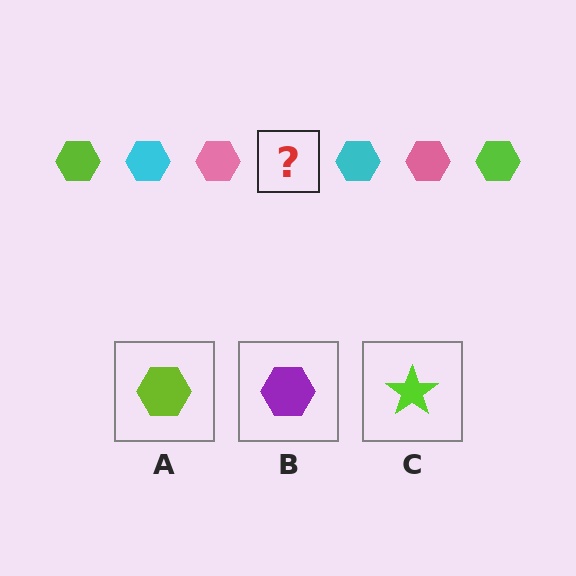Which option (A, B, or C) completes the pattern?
A.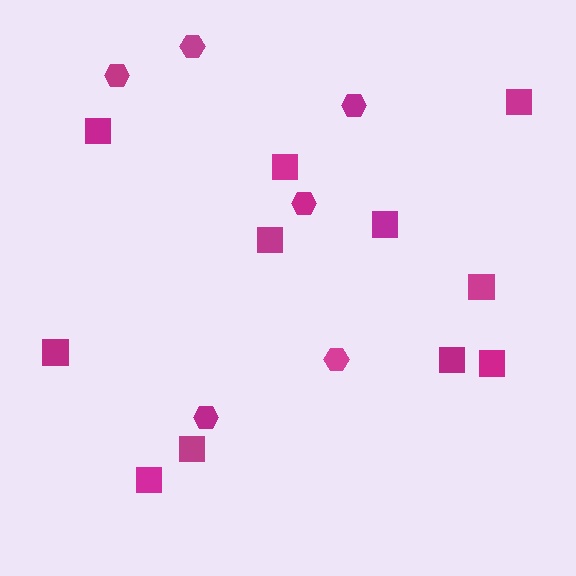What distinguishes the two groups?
There are 2 groups: one group of hexagons (6) and one group of squares (11).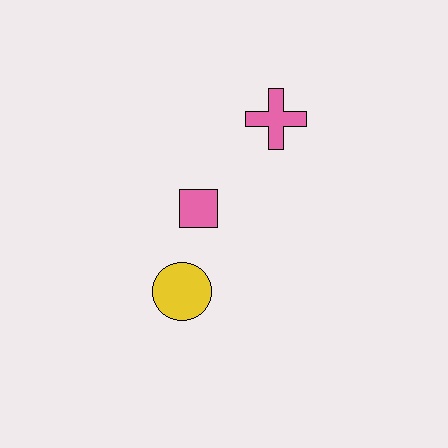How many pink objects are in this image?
There are 2 pink objects.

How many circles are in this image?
There is 1 circle.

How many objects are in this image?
There are 3 objects.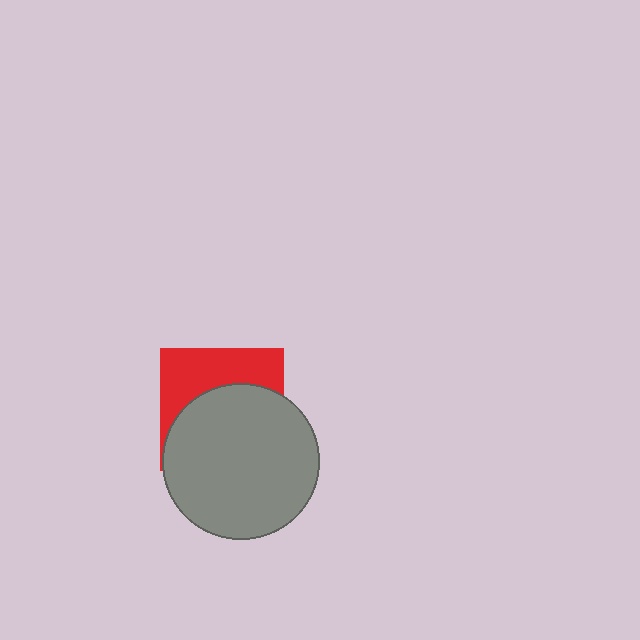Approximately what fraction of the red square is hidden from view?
Roughly 60% of the red square is hidden behind the gray circle.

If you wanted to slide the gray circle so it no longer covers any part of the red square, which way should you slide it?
Slide it down — that is the most direct way to separate the two shapes.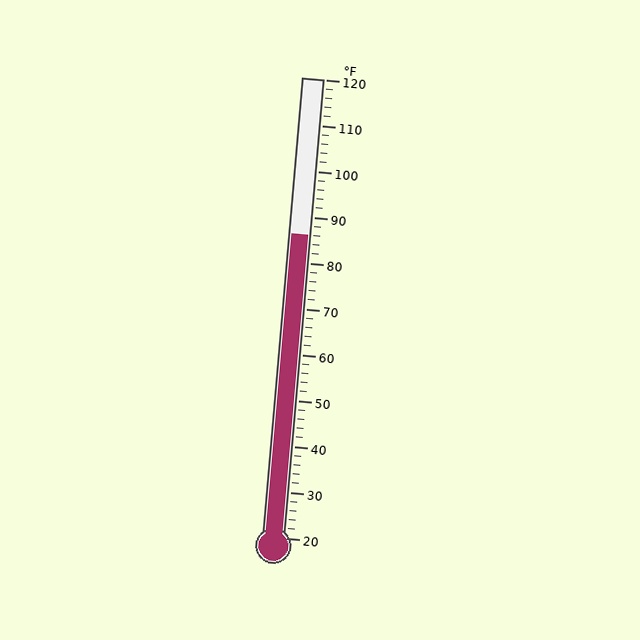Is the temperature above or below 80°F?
The temperature is above 80°F.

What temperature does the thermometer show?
The thermometer shows approximately 86°F.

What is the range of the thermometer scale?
The thermometer scale ranges from 20°F to 120°F.